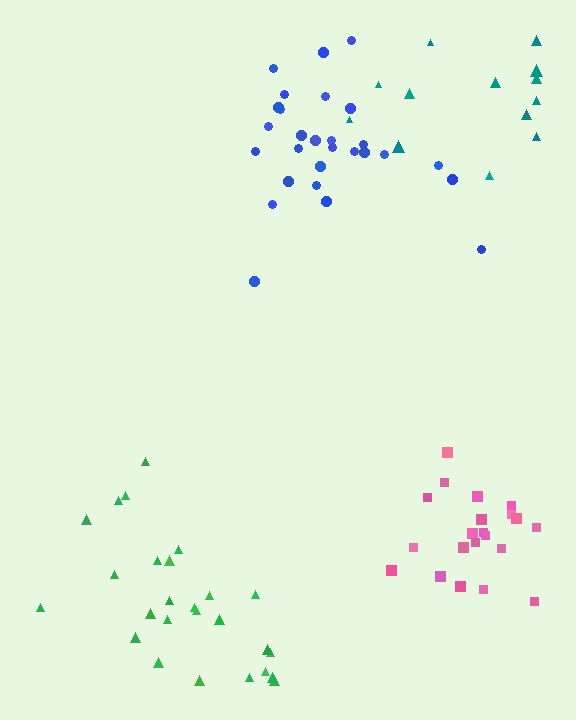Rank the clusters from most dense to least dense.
pink, blue, green, teal.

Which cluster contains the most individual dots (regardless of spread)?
Blue (28).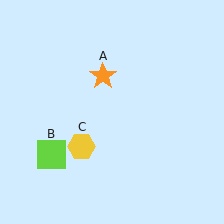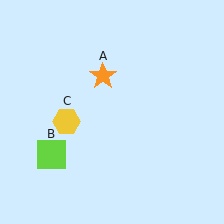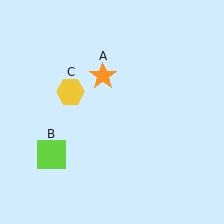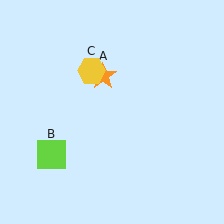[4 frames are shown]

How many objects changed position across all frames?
1 object changed position: yellow hexagon (object C).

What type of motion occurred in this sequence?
The yellow hexagon (object C) rotated clockwise around the center of the scene.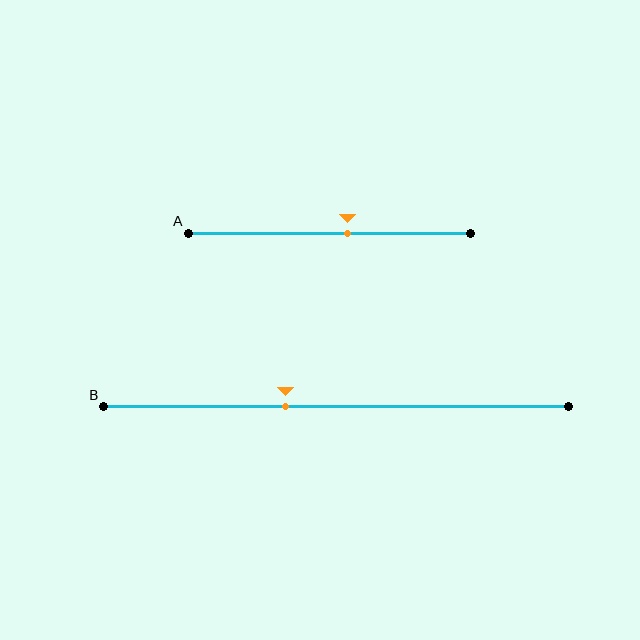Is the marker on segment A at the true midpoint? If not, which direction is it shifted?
No, the marker on segment A is shifted to the right by about 6% of the segment length.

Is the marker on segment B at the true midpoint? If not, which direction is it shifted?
No, the marker on segment B is shifted to the left by about 11% of the segment length.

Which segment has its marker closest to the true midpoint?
Segment A has its marker closest to the true midpoint.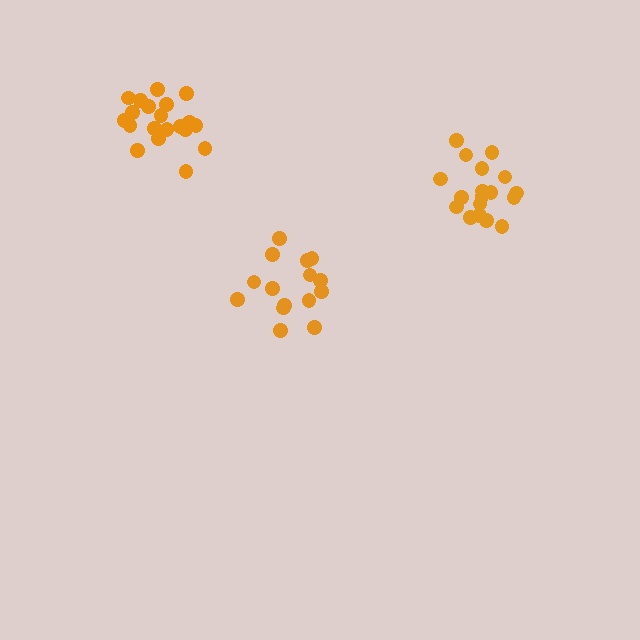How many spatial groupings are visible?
There are 3 spatial groupings.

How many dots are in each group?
Group 1: 20 dots, Group 2: 18 dots, Group 3: 15 dots (53 total).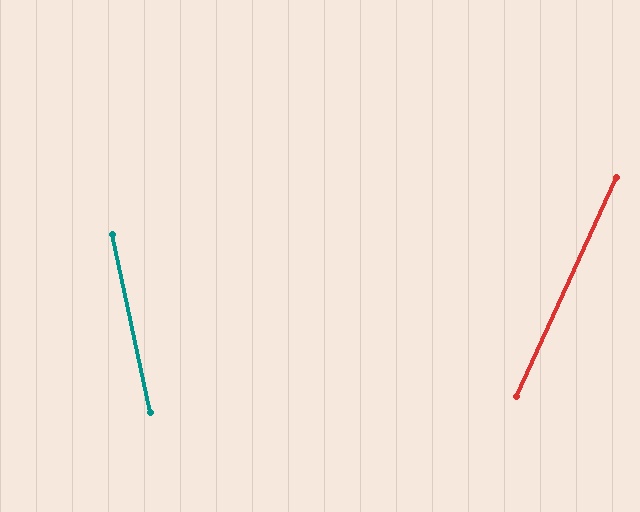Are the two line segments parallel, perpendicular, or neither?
Neither parallel nor perpendicular — they differ by about 36°.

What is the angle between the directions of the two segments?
Approximately 36 degrees.